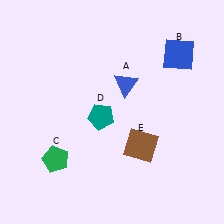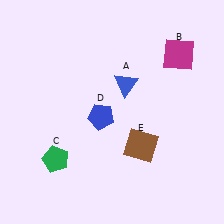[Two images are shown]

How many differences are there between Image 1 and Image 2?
There are 2 differences between the two images.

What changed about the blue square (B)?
In Image 1, B is blue. In Image 2, it changed to magenta.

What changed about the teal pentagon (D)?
In Image 1, D is teal. In Image 2, it changed to blue.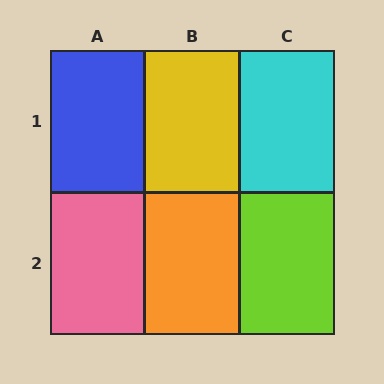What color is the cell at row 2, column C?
Lime.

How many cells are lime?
1 cell is lime.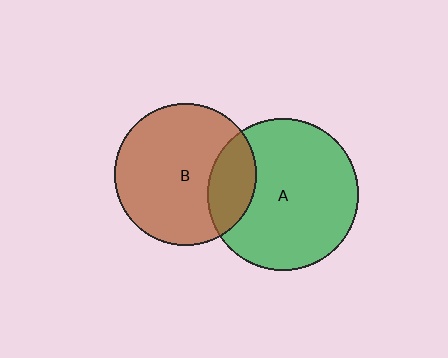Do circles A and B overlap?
Yes.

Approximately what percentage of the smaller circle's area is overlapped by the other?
Approximately 20%.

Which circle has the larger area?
Circle A (green).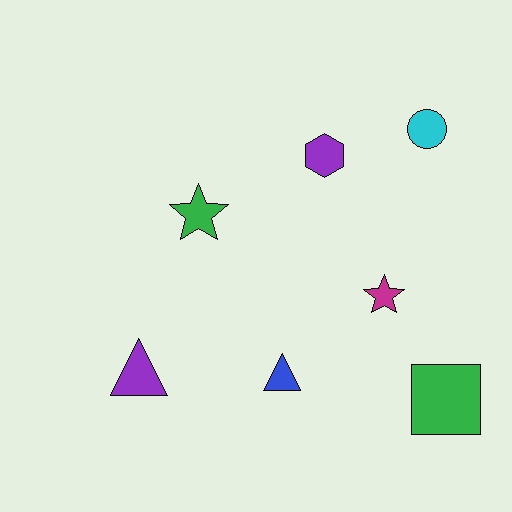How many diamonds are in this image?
There are no diamonds.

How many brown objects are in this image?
There are no brown objects.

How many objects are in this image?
There are 7 objects.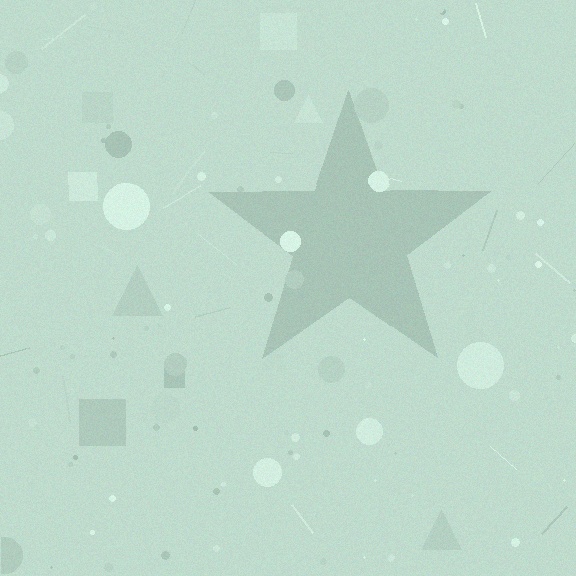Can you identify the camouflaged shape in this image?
The camouflaged shape is a star.